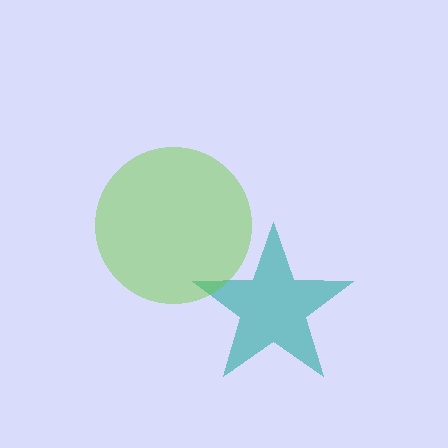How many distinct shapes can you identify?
There are 2 distinct shapes: a teal star, a lime circle.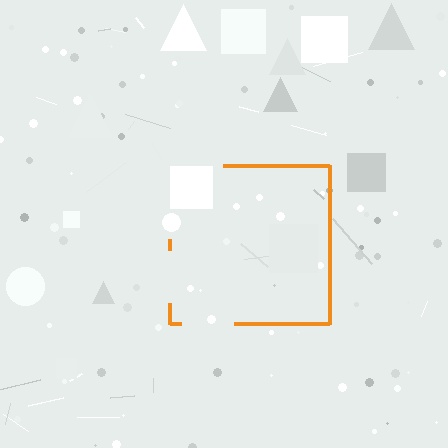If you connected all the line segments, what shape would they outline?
They would outline a square.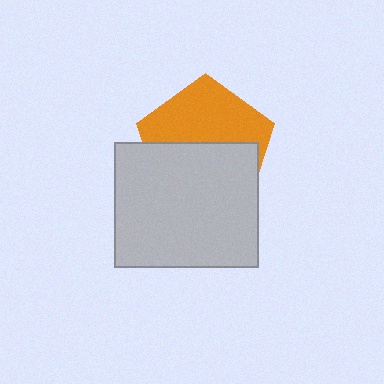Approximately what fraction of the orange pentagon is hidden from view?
Roughly 52% of the orange pentagon is hidden behind the light gray rectangle.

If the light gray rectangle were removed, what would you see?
You would see the complete orange pentagon.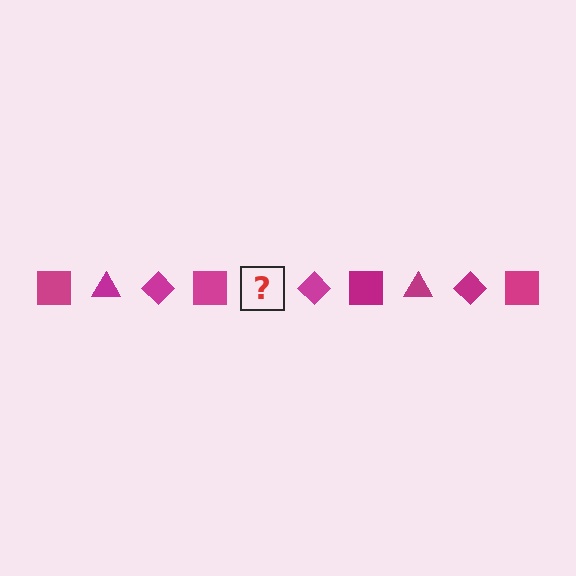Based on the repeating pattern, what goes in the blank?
The blank should be a magenta triangle.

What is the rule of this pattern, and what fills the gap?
The rule is that the pattern cycles through square, triangle, diamond shapes in magenta. The gap should be filled with a magenta triangle.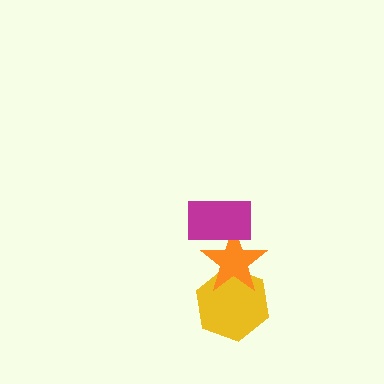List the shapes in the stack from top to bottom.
From top to bottom: the magenta rectangle, the orange star, the yellow hexagon.